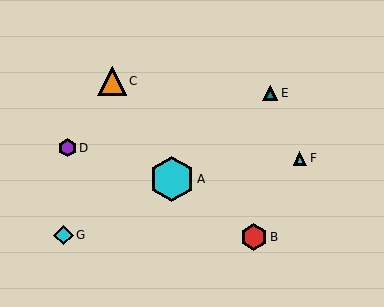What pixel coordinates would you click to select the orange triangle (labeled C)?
Click at (112, 81) to select the orange triangle C.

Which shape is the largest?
The cyan hexagon (labeled A) is the largest.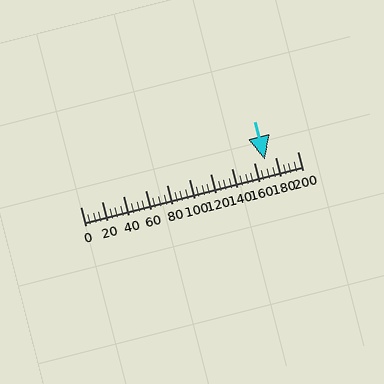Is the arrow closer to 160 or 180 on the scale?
The arrow is closer to 180.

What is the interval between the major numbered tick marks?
The major tick marks are spaced 20 units apart.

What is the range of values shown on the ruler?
The ruler shows values from 0 to 200.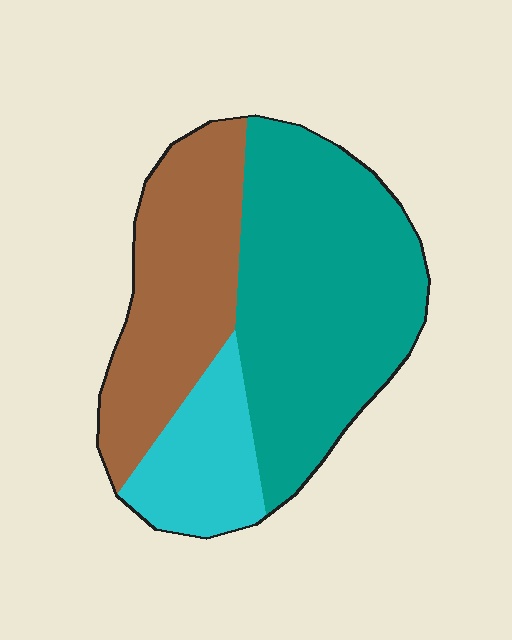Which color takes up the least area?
Cyan, at roughly 15%.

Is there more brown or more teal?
Teal.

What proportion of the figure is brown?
Brown takes up between a sixth and a third of the figure.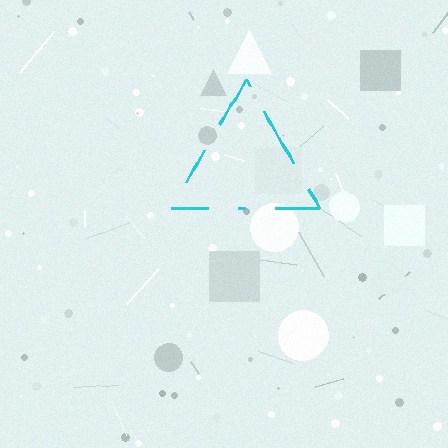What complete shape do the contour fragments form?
The contour fragments form a triangle.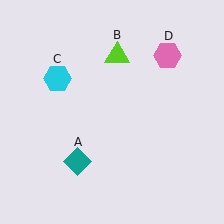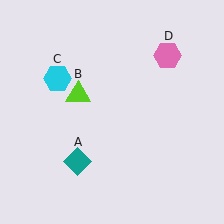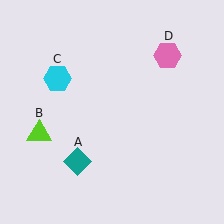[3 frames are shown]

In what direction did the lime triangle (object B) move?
The lime triangle (object B) moved down and to the left.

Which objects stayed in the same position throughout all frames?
Teal diamond (object A) and cyan hexagon (object C) and pink hexagon (object D) remained stationary.